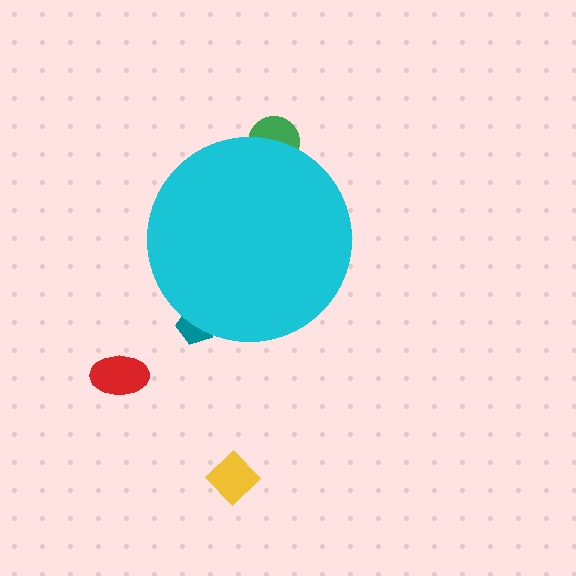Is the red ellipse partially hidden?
No, the red ellipse is fully visible.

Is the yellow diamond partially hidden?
No, the yellow diamond is fully visible.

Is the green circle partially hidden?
Yes, the green circle is partially hidden behind the cyan circle.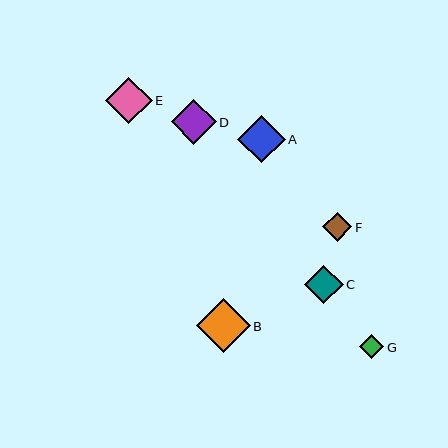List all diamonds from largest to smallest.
From largest to smallest: B, A, E, D, C, F, G.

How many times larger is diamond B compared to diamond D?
Diamond B is approximately 1.2 times the size of diamond D.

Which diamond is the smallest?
Diamond G is the smallest with a size of approximately 24 pixels.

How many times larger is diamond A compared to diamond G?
Diamond A is approximately 2.0 times the size of diamond G.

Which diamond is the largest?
Diamond B is the largest with a size of approximately 54 pixels.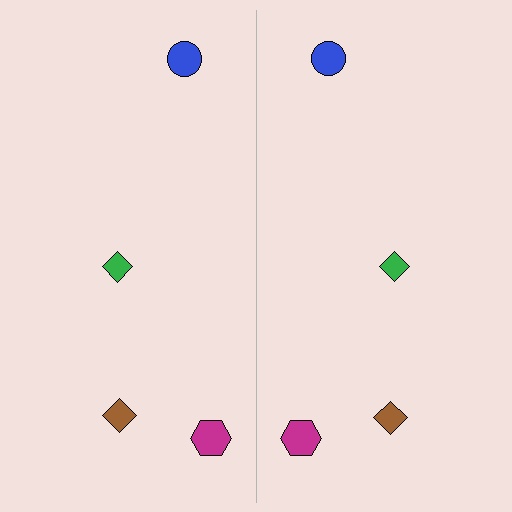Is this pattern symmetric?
Yes, this pattern has bilateral (reflection) symmetry.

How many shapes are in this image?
There are 8 shapes in this image.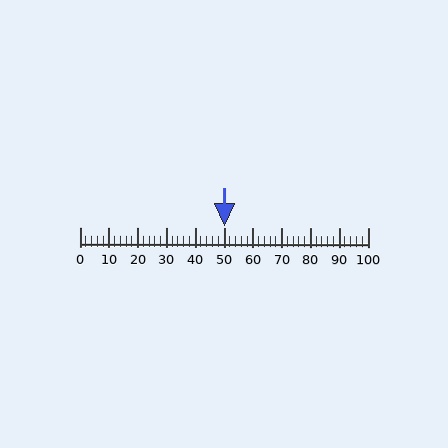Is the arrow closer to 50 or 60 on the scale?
The arrow is closer to 50.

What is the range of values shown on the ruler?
The ruler shows values from 0 to 100.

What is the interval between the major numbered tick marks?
The major tick marks are spaced 10 units apart.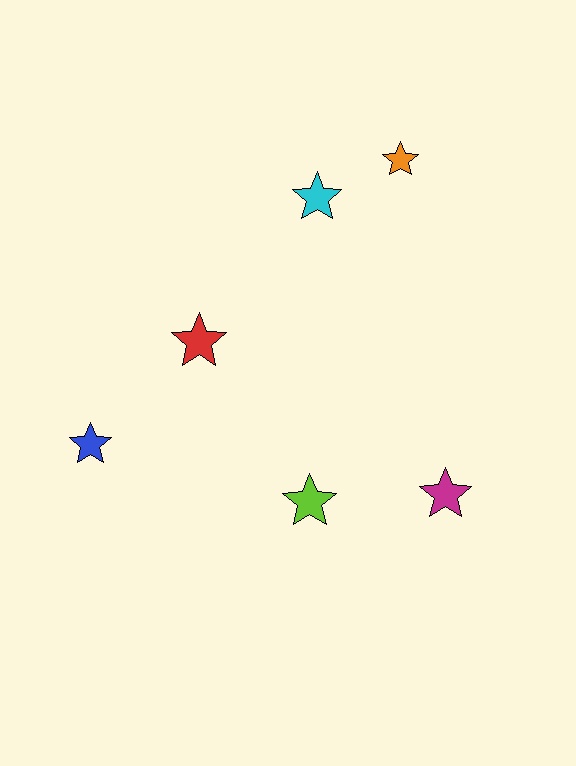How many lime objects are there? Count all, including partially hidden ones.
There is 1 lime object.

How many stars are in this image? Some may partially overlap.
There are 6 stars.